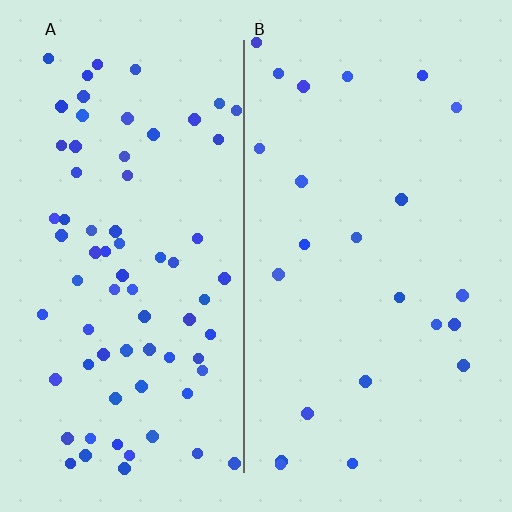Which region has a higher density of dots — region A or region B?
A (the left).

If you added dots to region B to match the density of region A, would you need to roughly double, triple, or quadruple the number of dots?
Approximately triple.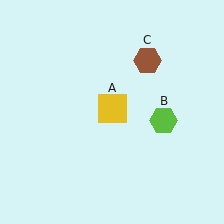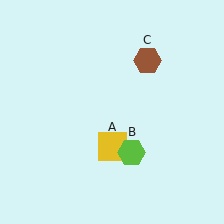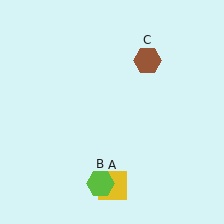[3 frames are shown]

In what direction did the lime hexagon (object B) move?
The lime hexagon (object B) moved down and to the left.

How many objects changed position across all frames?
2 objects changed position: yellow square (object A), lime hexagon (object B).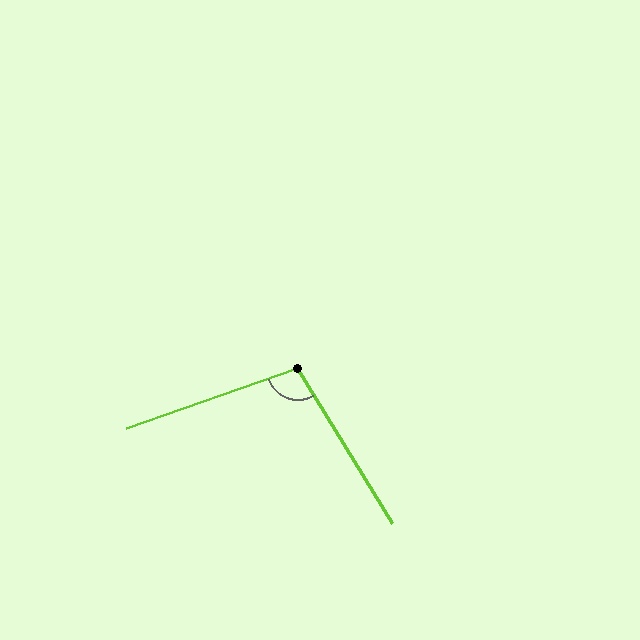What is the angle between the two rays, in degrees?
Approximately 102 degrees.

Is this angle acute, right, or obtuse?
It is obtuse.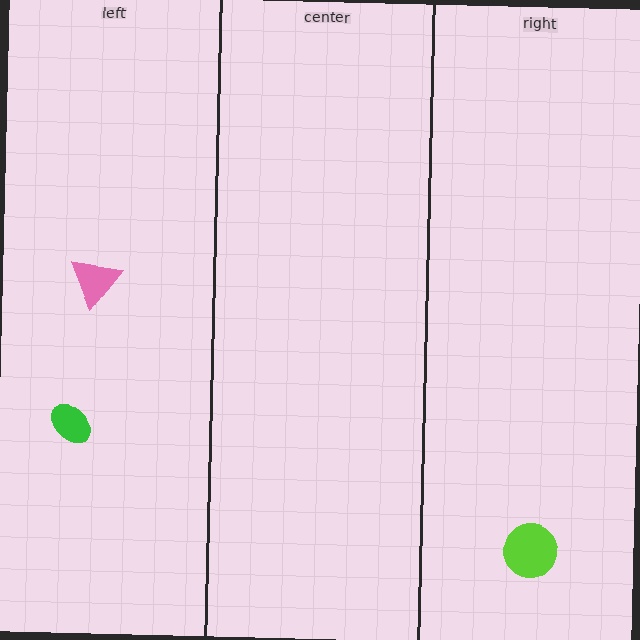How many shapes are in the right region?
1.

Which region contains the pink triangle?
The left region.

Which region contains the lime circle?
The right region.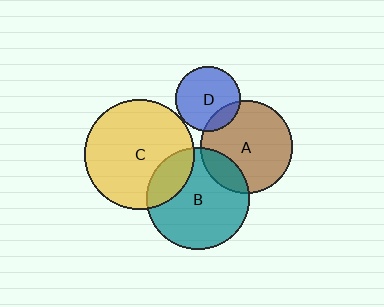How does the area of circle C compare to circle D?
Approximately 2.9 times.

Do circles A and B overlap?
Yes.